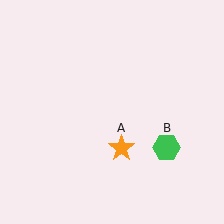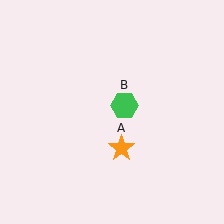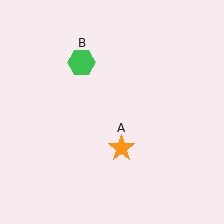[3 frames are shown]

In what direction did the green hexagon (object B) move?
The green hexagon (object B) moved up and to the left.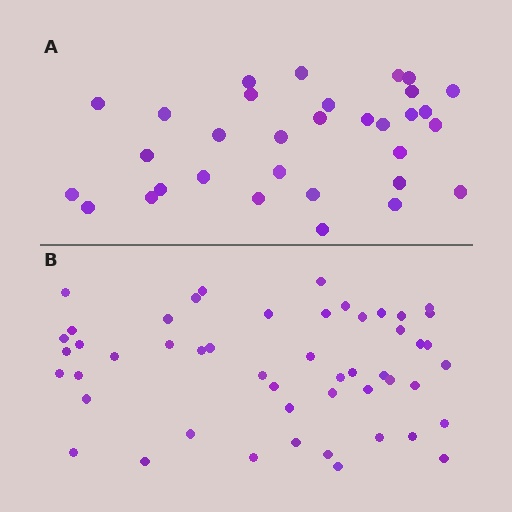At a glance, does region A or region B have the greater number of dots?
Region B (the bottom region) has more dots.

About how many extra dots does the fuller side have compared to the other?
Region B has approximately 20 more dots than region A.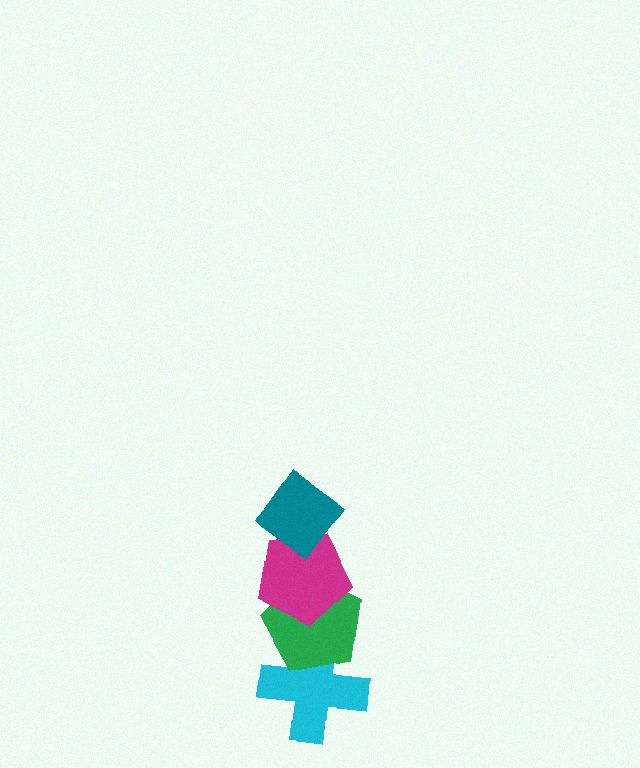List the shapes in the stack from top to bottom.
From top to bottom: the teal diamond, the magenta pentagon, the green pentagon, the cyan cross.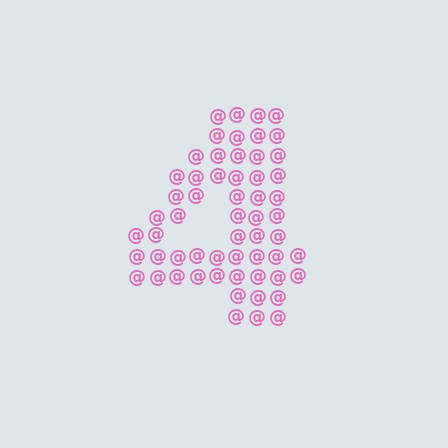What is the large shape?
The large shape is the digit 4.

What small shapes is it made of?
It is made of small at signs.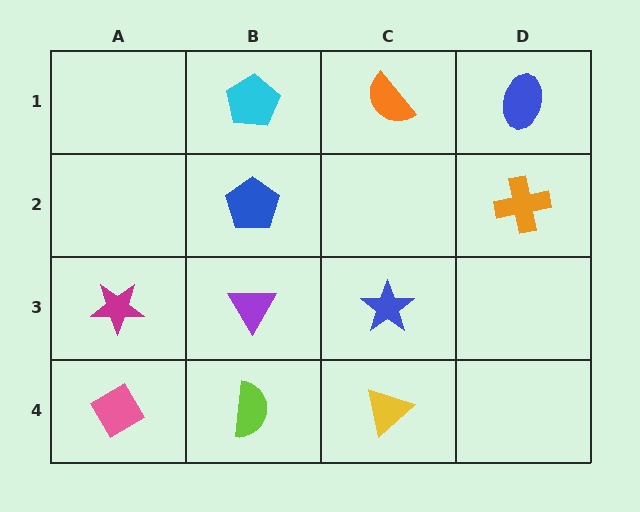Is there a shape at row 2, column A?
No, that cell is empty.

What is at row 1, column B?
A cyan pentagon.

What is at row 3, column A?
A magenta star.